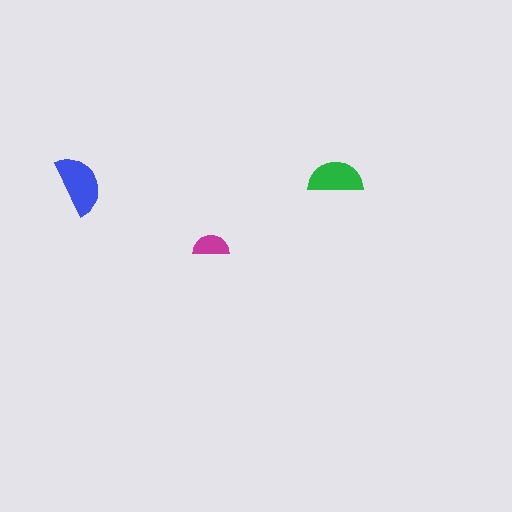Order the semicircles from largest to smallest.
the blue one, the green one, the magenta one.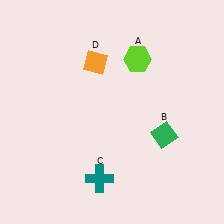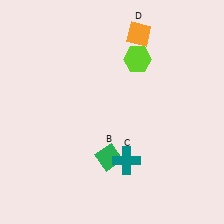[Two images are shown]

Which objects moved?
The objects that moved are: the green diamond (B), the teal cross (C), the orange diamond (D).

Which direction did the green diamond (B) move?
The green diamond (B) moved left.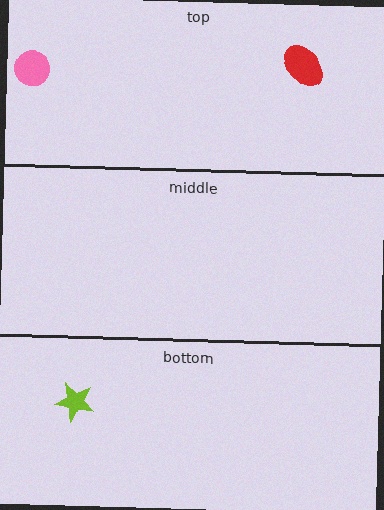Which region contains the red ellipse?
The top region.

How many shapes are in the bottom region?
1.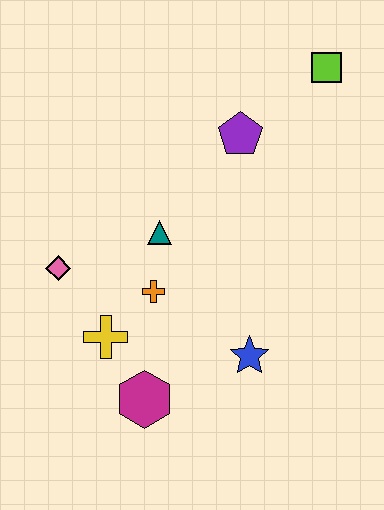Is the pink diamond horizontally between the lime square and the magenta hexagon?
No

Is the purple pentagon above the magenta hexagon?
Yes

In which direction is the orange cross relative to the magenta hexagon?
The orange cross is above the magenta hexagon.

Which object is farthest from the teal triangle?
The lime square is farthest from the teal triangle.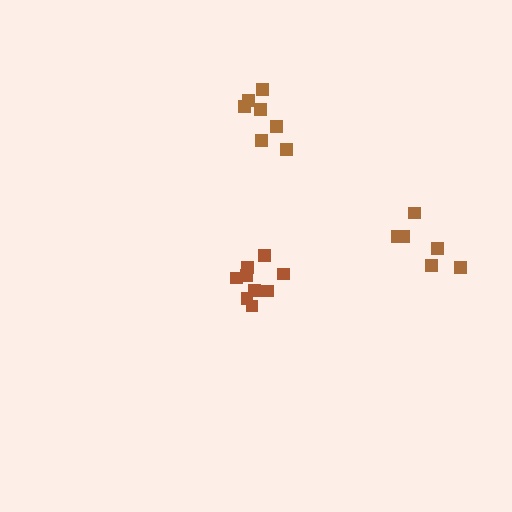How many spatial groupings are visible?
There are 3 spatial groupings.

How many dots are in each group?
Group 1: 6 dots, Group 2: 9 dots, Group 3: 7 dots (22 total).